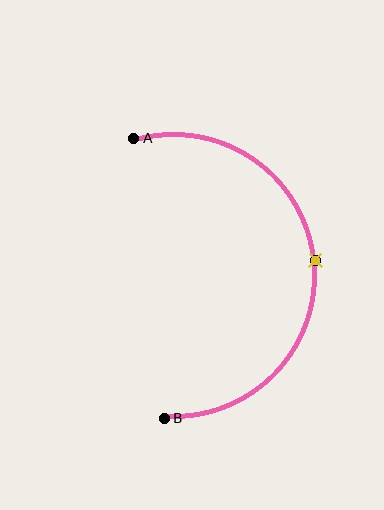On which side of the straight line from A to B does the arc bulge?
The arc bulges to the right of the straight line connecting A and B.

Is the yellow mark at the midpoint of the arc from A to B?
Yes. The yellow mark lies on the arc at equal arc-length from both A and B — it is the arc midpoint.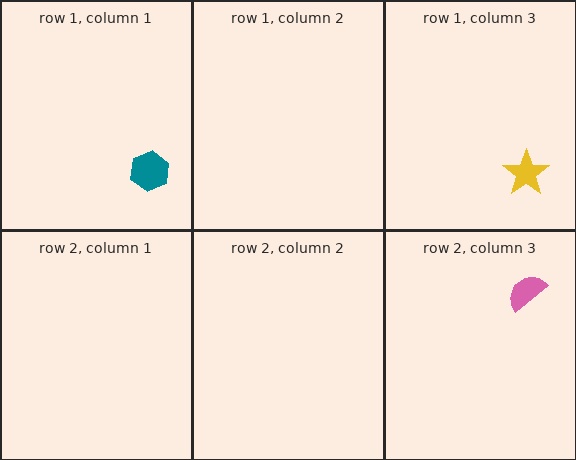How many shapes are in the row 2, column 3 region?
1.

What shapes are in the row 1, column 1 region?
The teal hexagon.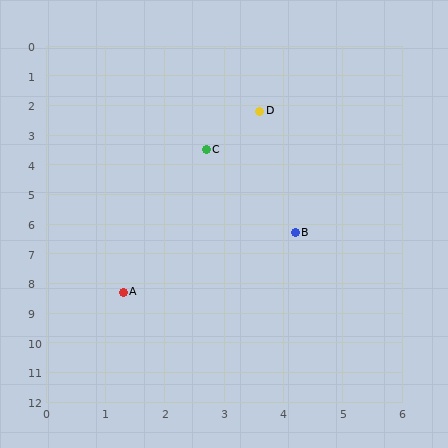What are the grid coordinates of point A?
Point A is at approximately (1.3, 8.3).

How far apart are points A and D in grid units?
Points A and D are about 6.5 grid units apart.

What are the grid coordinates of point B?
Point B is at approximately (4.2, 6.3).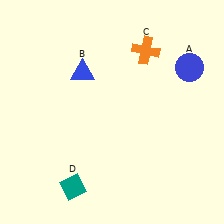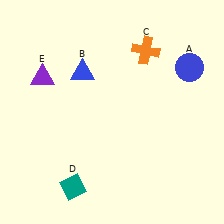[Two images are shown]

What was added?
A purple triangle (E) was added in Image 2.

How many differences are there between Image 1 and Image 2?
There is 1 difference between the two images.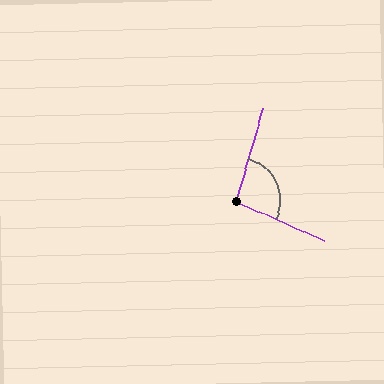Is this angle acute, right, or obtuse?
It is obtuse.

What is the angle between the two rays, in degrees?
Approximately 98 degrees.